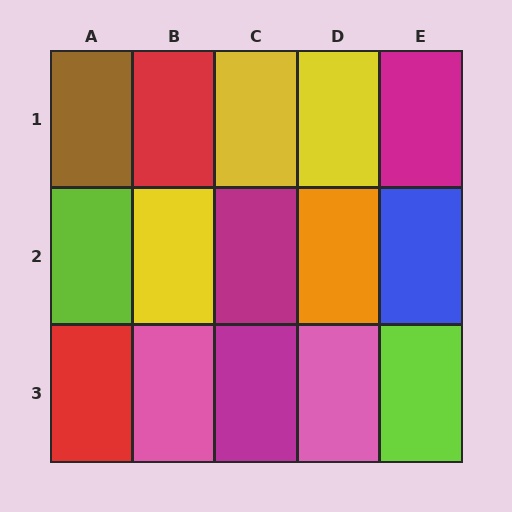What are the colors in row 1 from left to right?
Brown, red, yellow, yellow, magenta.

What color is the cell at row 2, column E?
Blue.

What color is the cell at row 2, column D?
Orange.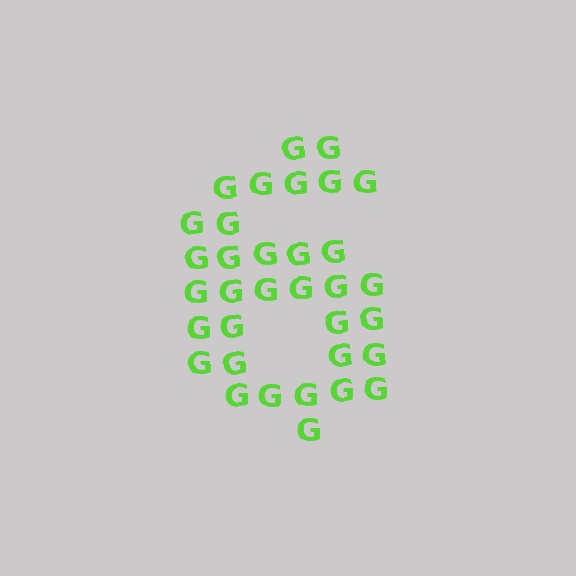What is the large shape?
The large shape is the digit 6.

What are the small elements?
The small elements are letter G's.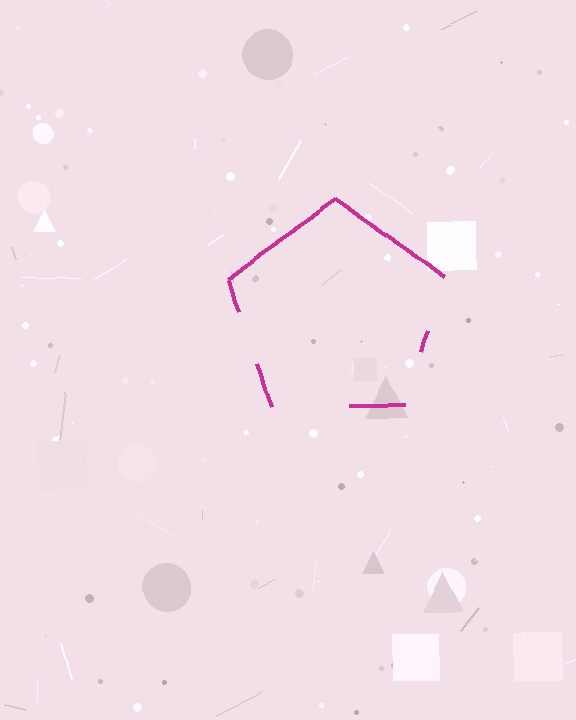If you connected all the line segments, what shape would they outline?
They would outline a pentagon.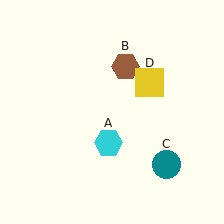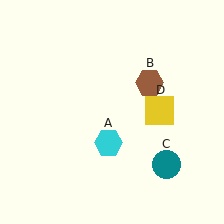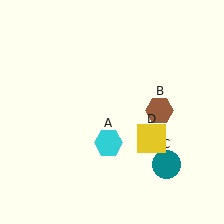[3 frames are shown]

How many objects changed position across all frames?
2 objects changed position: brown hexagon (object B), yellow square (object D).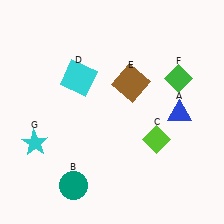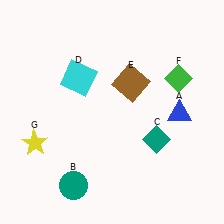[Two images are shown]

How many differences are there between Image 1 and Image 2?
There are 2 differences between the two images.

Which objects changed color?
C changed from lime to teal. G changed from cyan to yellow.